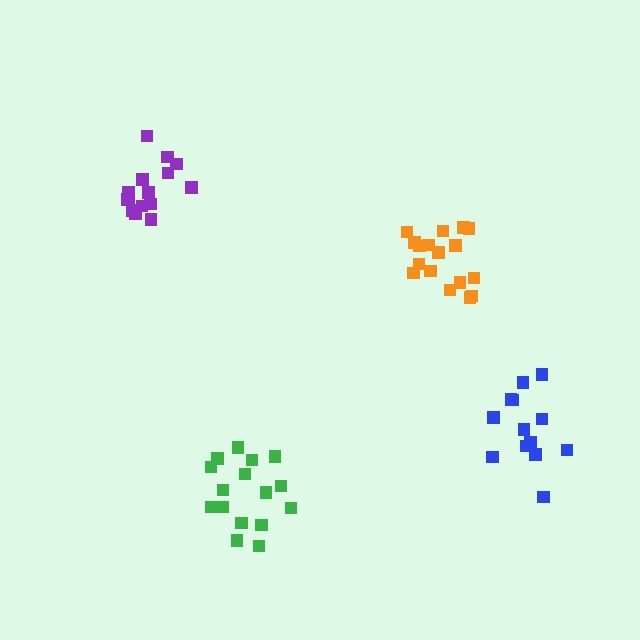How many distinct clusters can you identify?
There are 4 distinct clusters.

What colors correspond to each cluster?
The clusters are colored: blue, green, orange, purple.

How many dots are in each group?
Group 1: 13 dots, Group 2: 16 dots, Group 3: 17 dots, Group 4: 15 dots (61 total).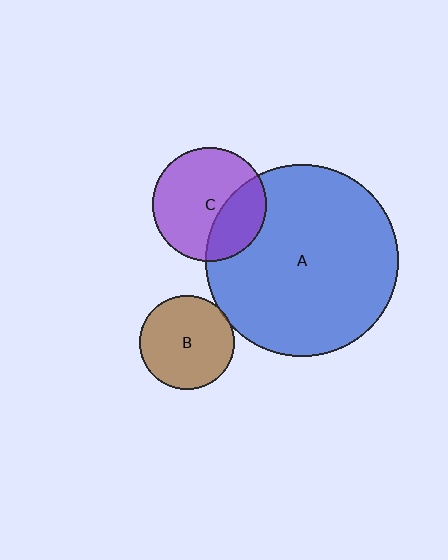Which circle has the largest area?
Circle A (blue).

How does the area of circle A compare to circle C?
Approximately 2.8 times.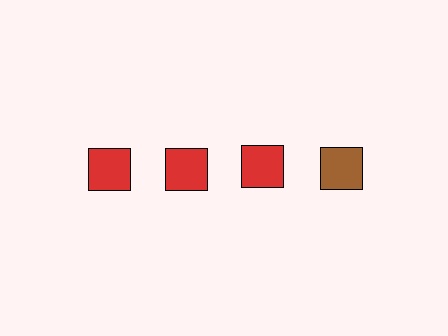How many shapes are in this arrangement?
There are 4 shapes arranged in a grid pattern.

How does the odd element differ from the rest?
It has a different color: brown instead of red.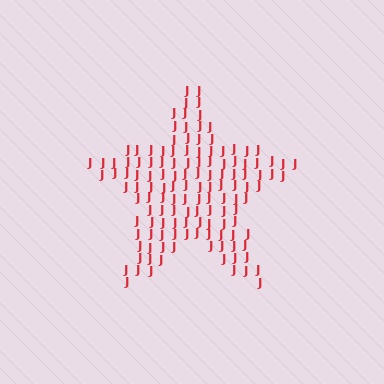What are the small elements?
The small elements are letter J's.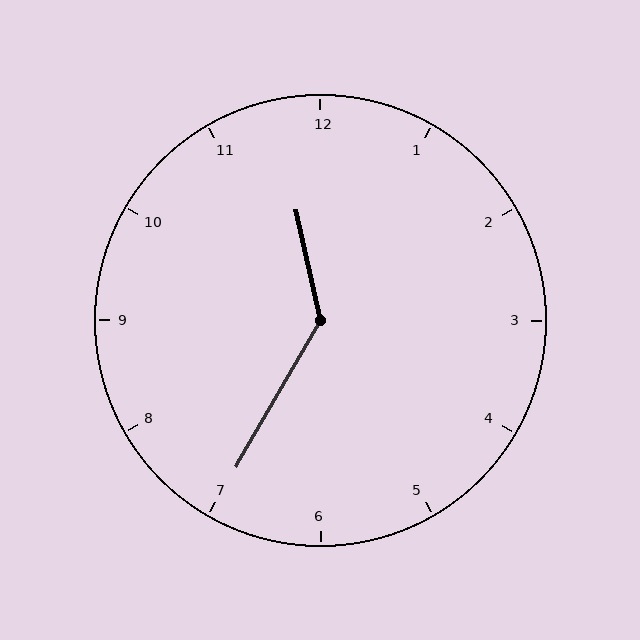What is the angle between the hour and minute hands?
Approximately 138 degrees.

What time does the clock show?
11:35.